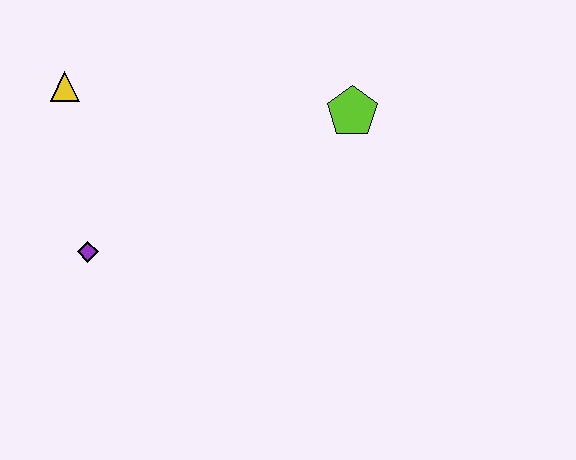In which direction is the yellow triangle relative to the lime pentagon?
The yellow triangle is to the left of the lime pentagon.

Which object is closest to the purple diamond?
The yellow triangle is closest to the purple diamond.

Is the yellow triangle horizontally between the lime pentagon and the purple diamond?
No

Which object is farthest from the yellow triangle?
The lime pentagon is farthest from the yellow triangle.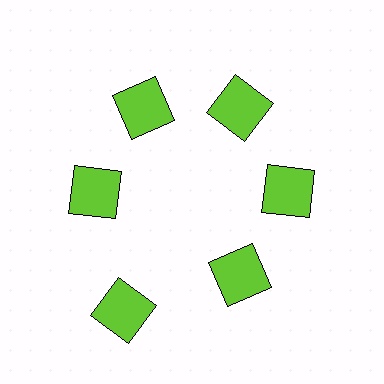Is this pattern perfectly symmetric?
No. The 6 lime squares are arranged in a ring, but one element near the 7 o'clock position is pushed outward from the center, breaking the 6-fold rotational symmetry.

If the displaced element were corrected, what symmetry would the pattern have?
It would have 6-fold rotational symmetry — the pattern would map onto itself every 60 degrees.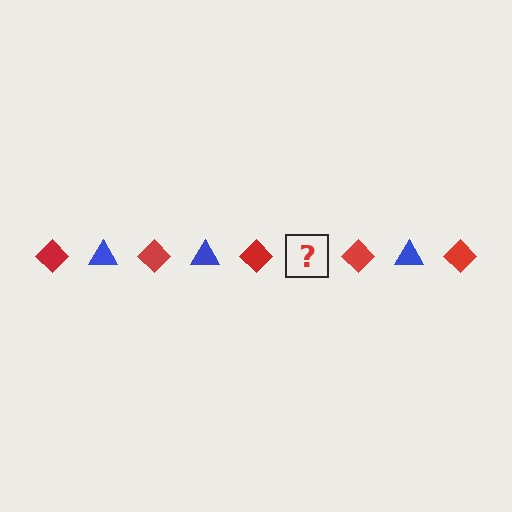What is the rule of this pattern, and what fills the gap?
The rule is that the pattern alternates between red diamond and blue triangle. The gap should be filled with a blue triangle.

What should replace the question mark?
The question mark should be replaced with a blue triangle.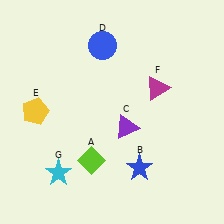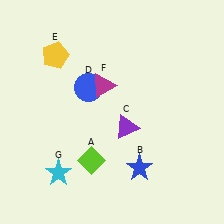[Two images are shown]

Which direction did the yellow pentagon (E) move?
The yellow pentagon (E) moved up.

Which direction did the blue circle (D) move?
The blue circle (D) moved down.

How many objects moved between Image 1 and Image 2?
3 objects moved between the two images.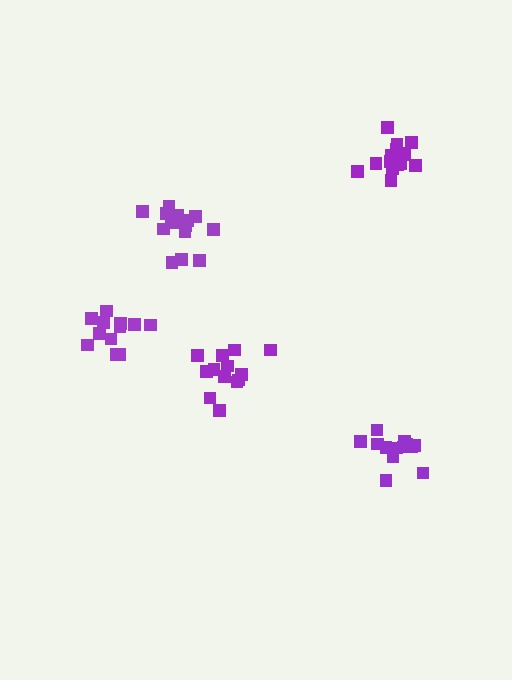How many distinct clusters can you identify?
There are 5 distinct clusters.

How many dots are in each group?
Group 1: 13 dots, Group 2: 16 dots, Group 3: 13 dots, Group 4: 17 dots, Group 5: 13 dots (72 total).